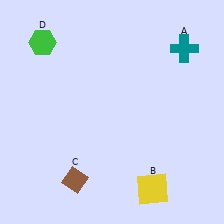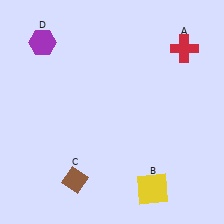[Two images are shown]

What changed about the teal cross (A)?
In Image 1, A is teal. In Image 2, it changed to red.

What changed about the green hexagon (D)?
In Image 1, D is green. In Image 2, it changed to purple.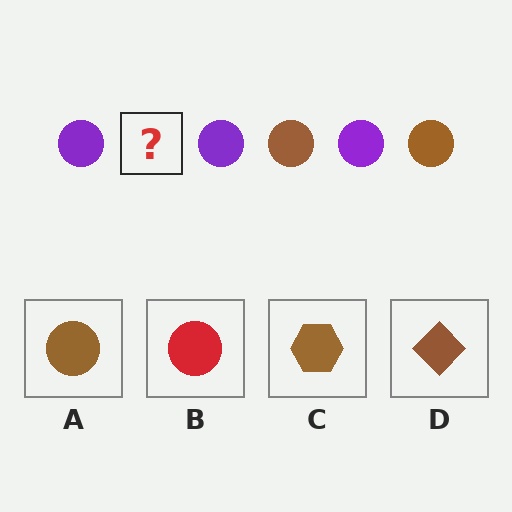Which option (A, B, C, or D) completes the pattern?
A.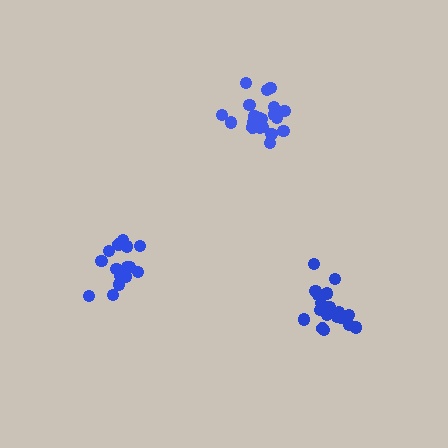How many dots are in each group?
Group 1: 15 dots, Group 2: 20 dots, Group 3: 19 dots (54 total).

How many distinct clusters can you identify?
There are 3 distinct clusters.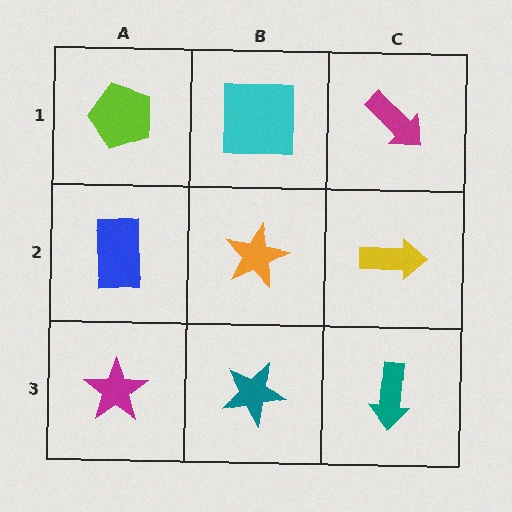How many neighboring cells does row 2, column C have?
3.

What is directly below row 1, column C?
A yellow arrow.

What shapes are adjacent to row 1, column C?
A yellow arrow (row 2, column C), a cyan square (row 1, column B).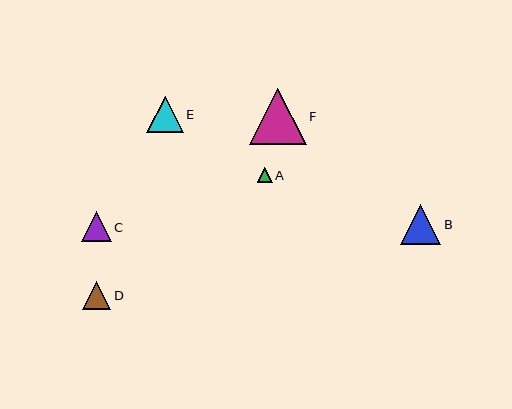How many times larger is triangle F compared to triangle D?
Triangle F is approximately 2.0 times the size of triangle D.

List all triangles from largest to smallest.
From largest to smallest: F, B, E, C, D, A.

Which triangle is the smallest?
Triangle A is the smallest with a size of approximately 15 pixels.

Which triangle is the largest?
Triangle F is the largest with a size of approximately 57 pixels.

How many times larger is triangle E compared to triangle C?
Triangle E is approximately 1.2 times the size of triangle C.